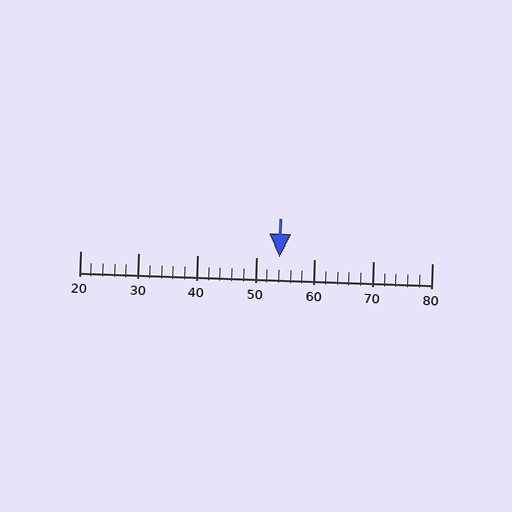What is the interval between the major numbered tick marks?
The major tick marks are spaced 10 units apart.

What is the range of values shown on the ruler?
The ruler shows values from 20 to 80.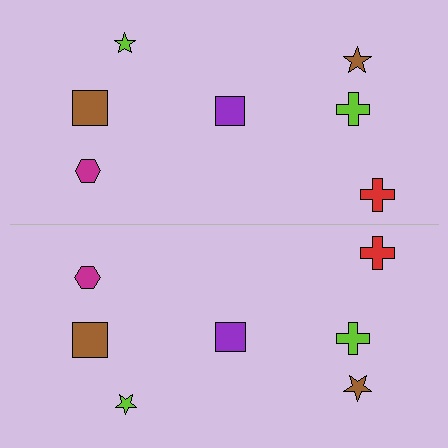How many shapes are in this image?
There are 14 shapes in this image.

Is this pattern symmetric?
Yes, this pattern has bilateral (reflection) symmetry.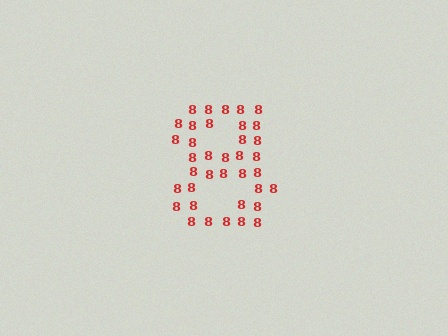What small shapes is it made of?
It is made of small digit 8's.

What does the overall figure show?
The overall figure shows the digit 8.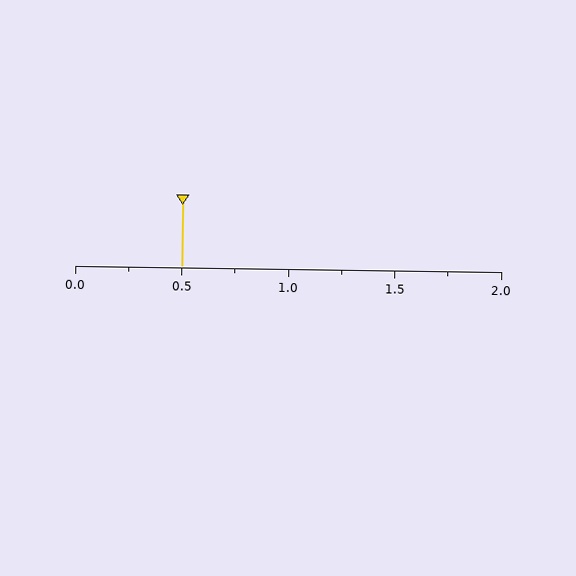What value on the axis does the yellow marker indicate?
The marker indicates approximately 0.5.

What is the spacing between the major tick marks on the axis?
The major ticks are spaced 0.5 apart.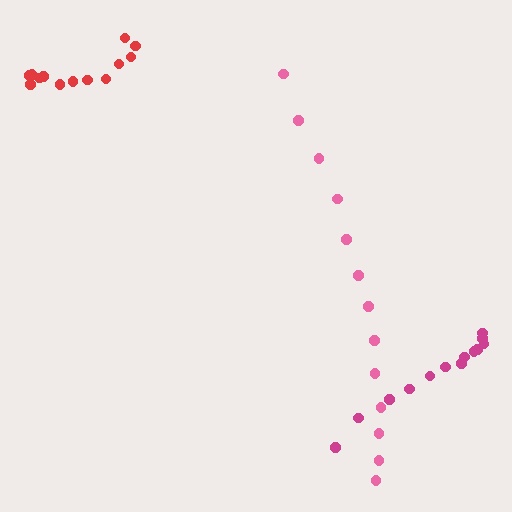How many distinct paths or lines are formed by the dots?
There are 3 distinct paths.